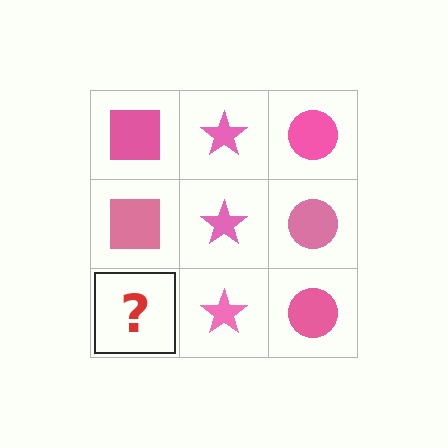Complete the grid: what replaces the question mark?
The question mark should be replaced with a pink square.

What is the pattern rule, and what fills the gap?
The rule is that each column has a consistent shape. The gap should be filled with a pink square.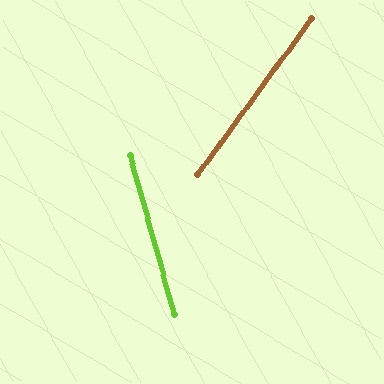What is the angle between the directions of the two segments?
Approximately 52 degrees.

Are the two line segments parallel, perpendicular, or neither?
Neither parallel nor perpendicular — they differ by about 52°.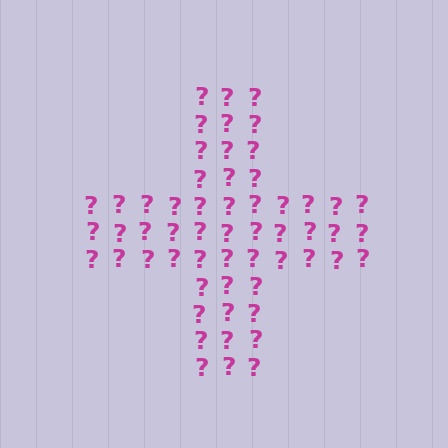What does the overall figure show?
The overall figure shows a cross.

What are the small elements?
The small elements are question marks.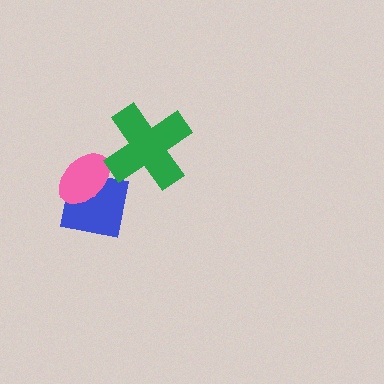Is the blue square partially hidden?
Yes, it is partially covered by another shape.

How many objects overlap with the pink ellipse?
1 object overlaps with the pink ellipse.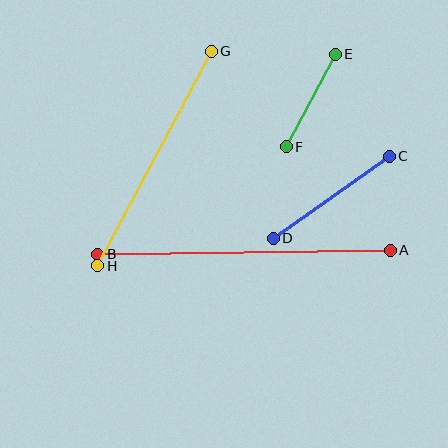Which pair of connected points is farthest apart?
Points A and B are farthest apart.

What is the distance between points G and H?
The distance is approximately 243 pixels.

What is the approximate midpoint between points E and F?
The midpoint is at approximately (311, 101) pixels.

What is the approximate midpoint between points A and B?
The midpoint is at approximately (244, 252) pixels.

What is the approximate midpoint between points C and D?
The midpoint is at approximately (331, 197) pixels.